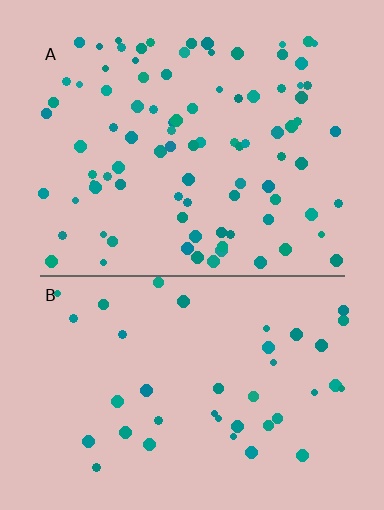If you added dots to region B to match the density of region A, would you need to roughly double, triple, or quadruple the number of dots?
Approximately double.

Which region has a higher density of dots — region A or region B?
A (the top).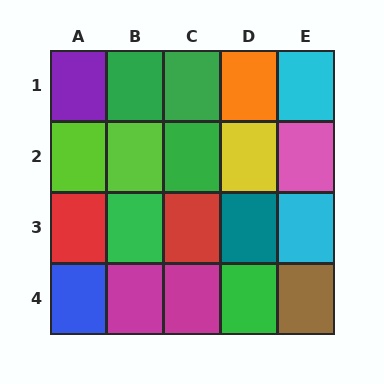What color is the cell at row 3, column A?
Red.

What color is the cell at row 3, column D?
Teal.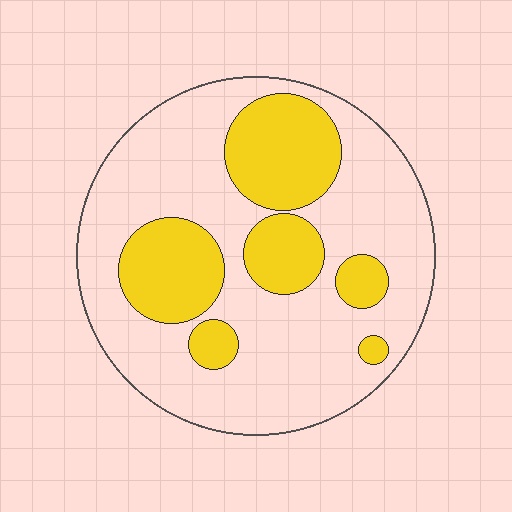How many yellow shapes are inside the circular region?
6.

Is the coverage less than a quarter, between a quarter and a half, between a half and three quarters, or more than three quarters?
Between a quarter and a half.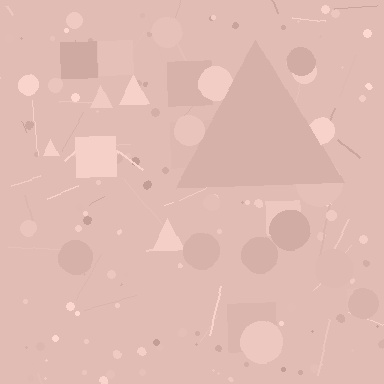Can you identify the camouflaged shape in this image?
The camouflaged shape is a triangle.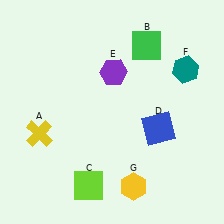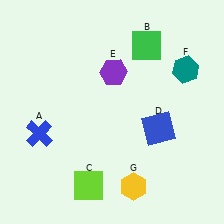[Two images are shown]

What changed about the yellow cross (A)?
In Image 1, A is yellow. In Image 2, it changed to blue.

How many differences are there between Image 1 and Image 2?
There is 1 difference between the two images.